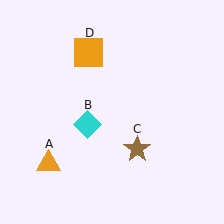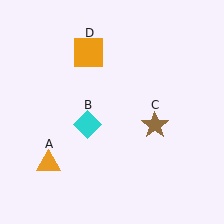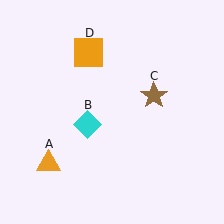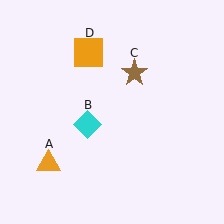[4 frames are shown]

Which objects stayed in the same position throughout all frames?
Orange triangle (object A) and cyan diamond (object B) and orange square (object D) remained stationary.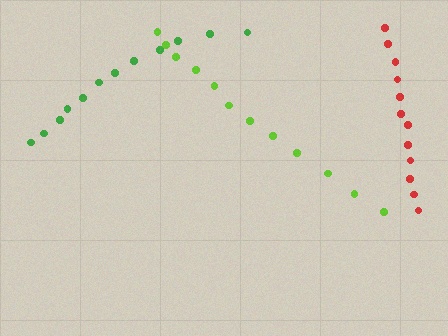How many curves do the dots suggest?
There are 3 distinct paths.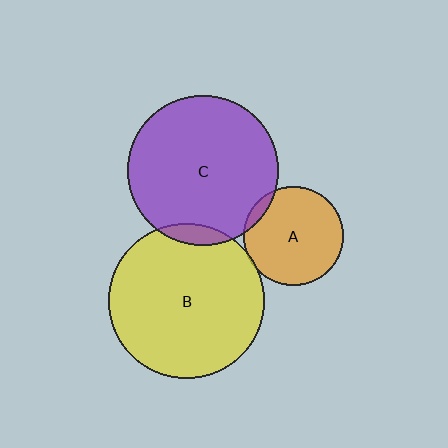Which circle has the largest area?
Circle B (yellow).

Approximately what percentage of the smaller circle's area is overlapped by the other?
Approximately 5%.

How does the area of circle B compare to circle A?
Approximately 2.5 times.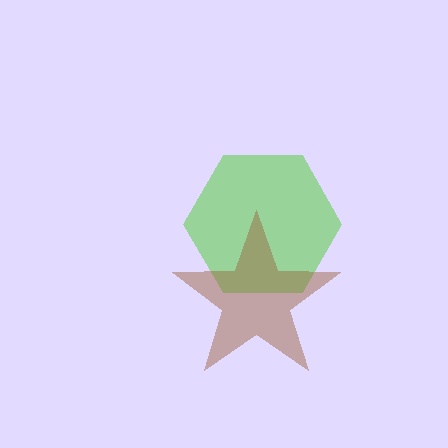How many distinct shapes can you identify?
There are 2 distinct shapes: a lime hexagon, a brown star.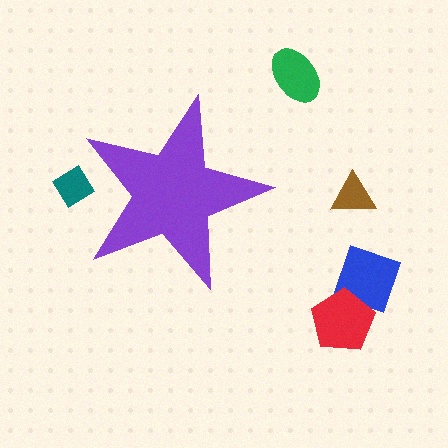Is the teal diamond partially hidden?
Yes, the teal diamond is partially hidden behind the purple star.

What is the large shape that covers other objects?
A purple star.